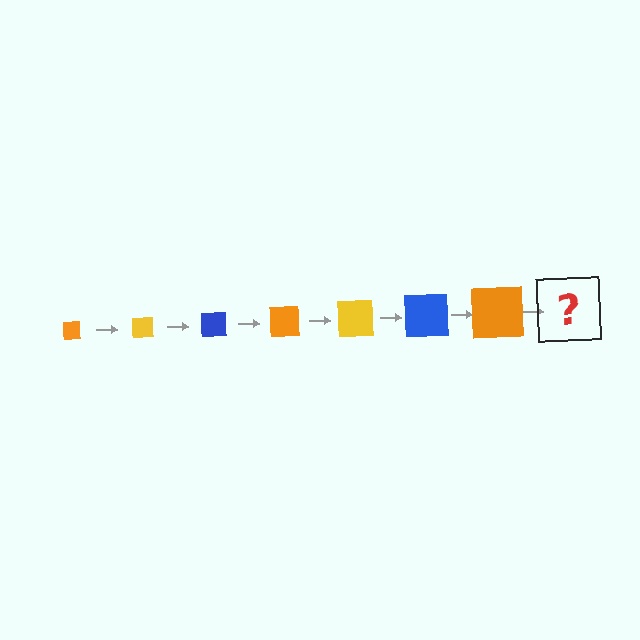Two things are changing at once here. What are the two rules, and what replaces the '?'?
The two rules are that the square grows larger each step and the color cycles through orange, yellow, and blue. The '?' should be a yellow square, larger than the previous one.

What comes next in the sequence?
The next element should be a yellow square, larger than the previous one.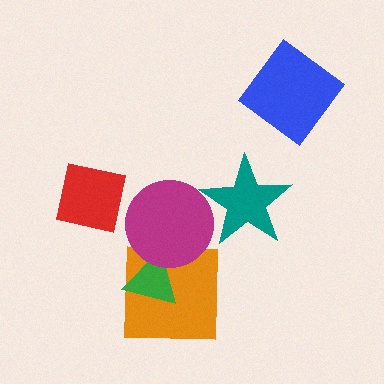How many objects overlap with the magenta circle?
3 objects overlap with the magenta circle.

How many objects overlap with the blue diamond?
0 objects overlap with the blue diamond.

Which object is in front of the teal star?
The magenta circle is in front of the teal star.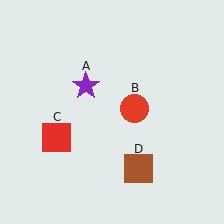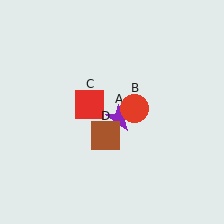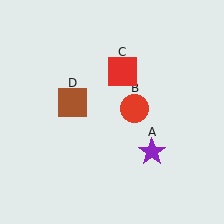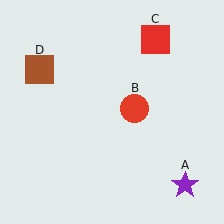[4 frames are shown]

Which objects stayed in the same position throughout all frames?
Red circle (object B) remained stationary.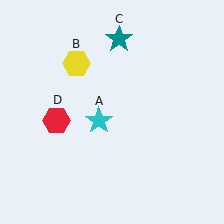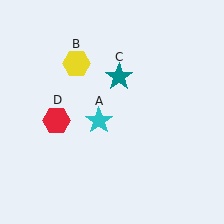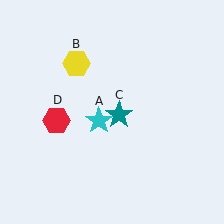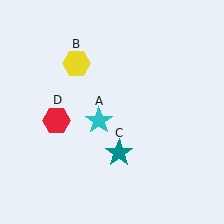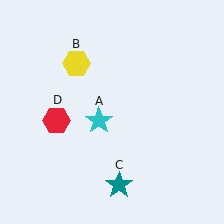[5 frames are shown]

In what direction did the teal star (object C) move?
The teal star (object C) moved down.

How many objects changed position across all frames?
1 object changed position: teal star (object C).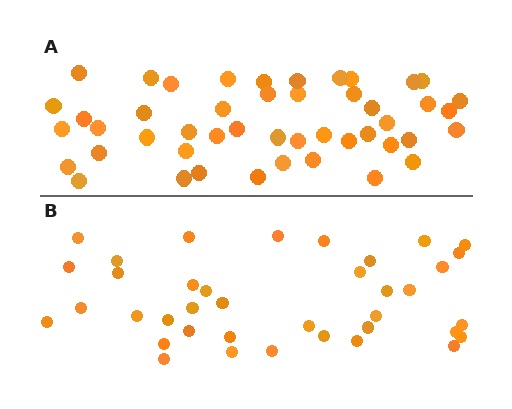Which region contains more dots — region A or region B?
Region A (the top region) has more dots.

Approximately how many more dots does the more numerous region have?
Region A has roughly 8 or so more dots than region B.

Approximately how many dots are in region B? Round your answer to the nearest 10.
About 40 dots. (The exact count is 38, which rounds to 40.)